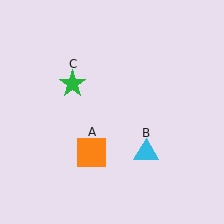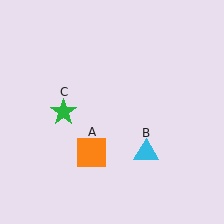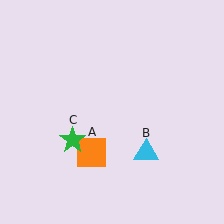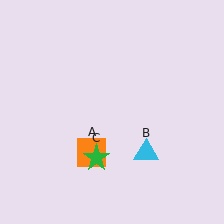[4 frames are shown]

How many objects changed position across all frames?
1 object changed position: green star (object C).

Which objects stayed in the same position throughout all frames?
Orange square (object A) and cyan triangle (object B) remained stationary.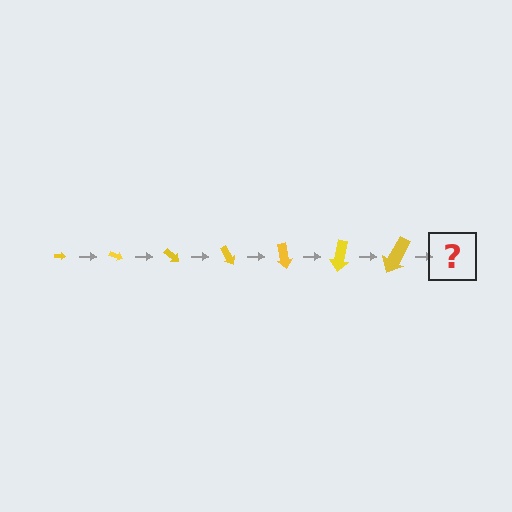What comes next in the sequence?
The next element should be an arrow, larger than the previous one and rotated 140 degrees from the start.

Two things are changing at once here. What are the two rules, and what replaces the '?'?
The two rules are that the arrow grows larger each step and it rotates 20 degrees each step. The '?' should be an arrow, larger than the previous one and rotated 140 degrees from the start.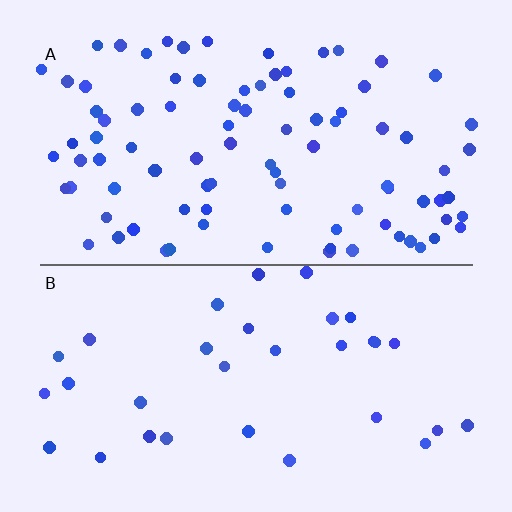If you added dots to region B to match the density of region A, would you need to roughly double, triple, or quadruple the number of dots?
Approximately triple.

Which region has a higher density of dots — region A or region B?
A (the top).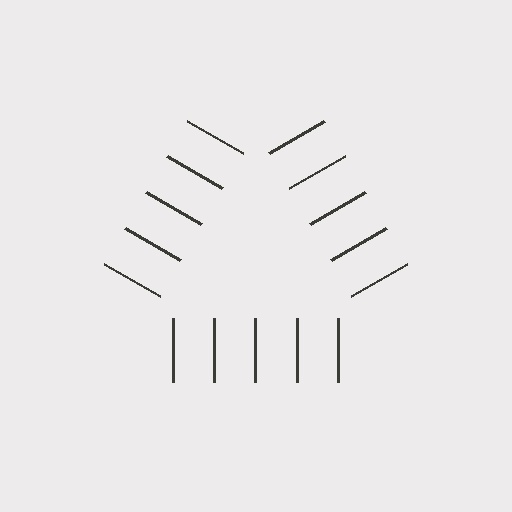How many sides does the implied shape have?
3 sides — the line-ends trace a triangle.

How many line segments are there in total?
15 — 5 along each of the 3 edges.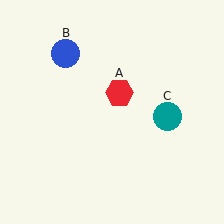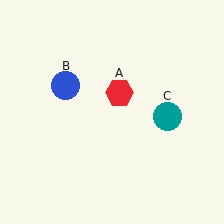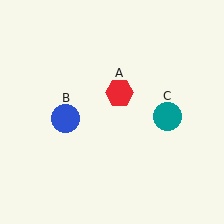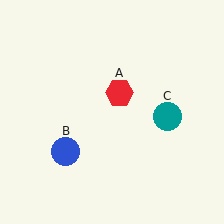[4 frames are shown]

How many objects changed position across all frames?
1 object changed position: blue circle (object B).